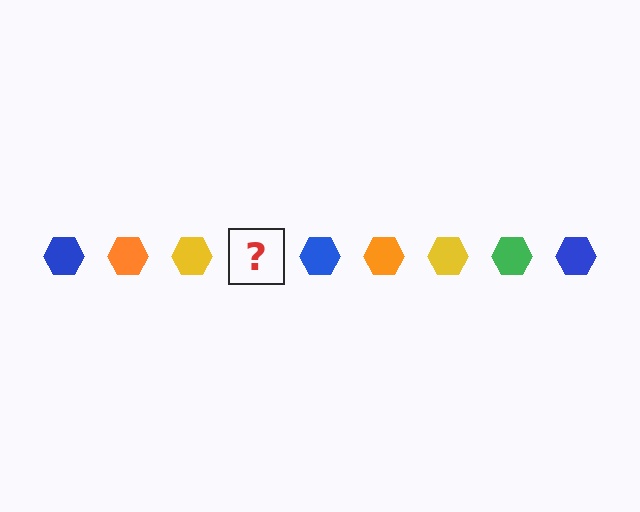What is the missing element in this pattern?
The missing element is a green hexagon.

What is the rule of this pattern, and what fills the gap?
The rule is that the pattern cycles through blue, orange, yellow, green hexagons. The gap should be filled with a green hexagon.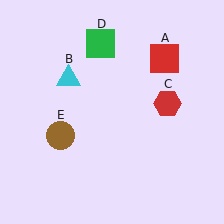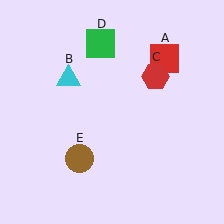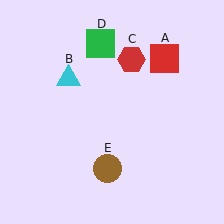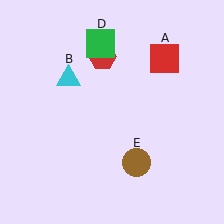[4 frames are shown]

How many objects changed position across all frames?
2 objects changed position: red hexagon (object C), brown circle (object E).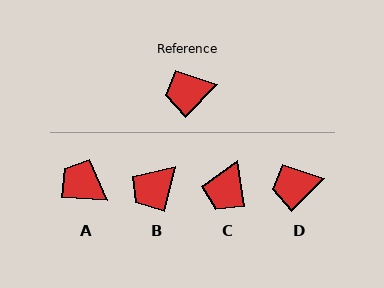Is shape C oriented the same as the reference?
No, it is off by about 53 degrees.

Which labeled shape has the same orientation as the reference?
D.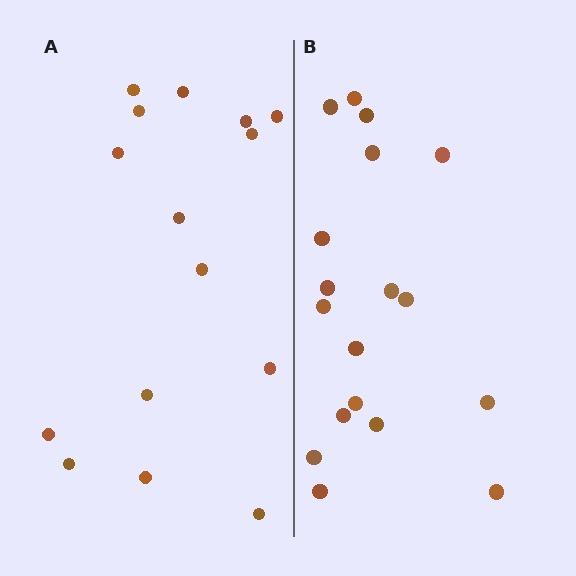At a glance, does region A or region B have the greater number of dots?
Region B (the right region) has more dots.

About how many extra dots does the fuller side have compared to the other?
Region B has just a few more — roughly 2 or 3 more dots than region A.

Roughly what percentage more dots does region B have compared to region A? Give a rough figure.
About 20% more.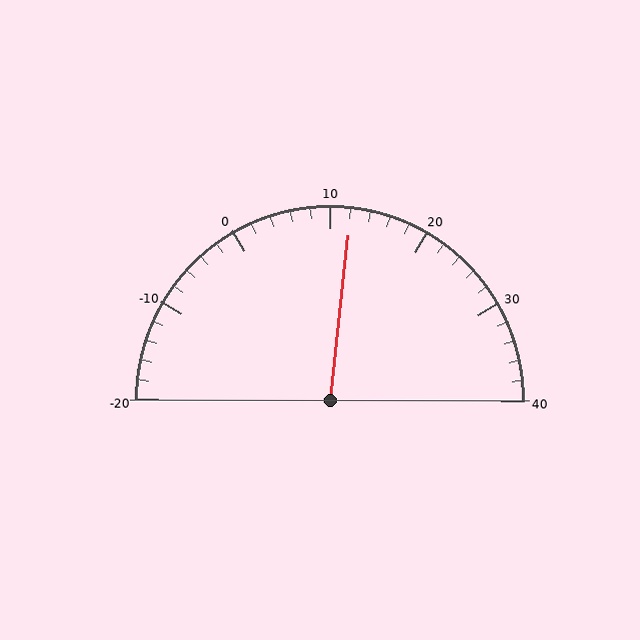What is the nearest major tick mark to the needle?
The nearest major tick mark is 10.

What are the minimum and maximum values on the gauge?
The gauge ranges from -20 to 40.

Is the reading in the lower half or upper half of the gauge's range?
The reading is in the upper half of the range (-20 to 40).